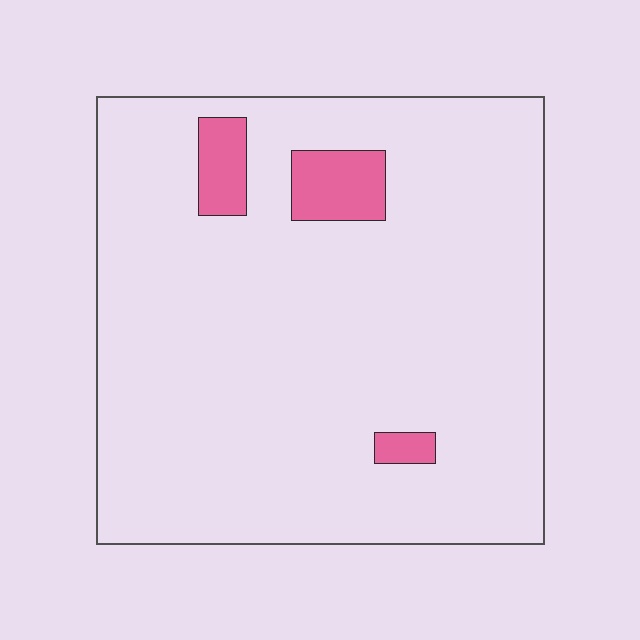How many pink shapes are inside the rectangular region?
3.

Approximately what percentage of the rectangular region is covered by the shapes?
Approximately 5%.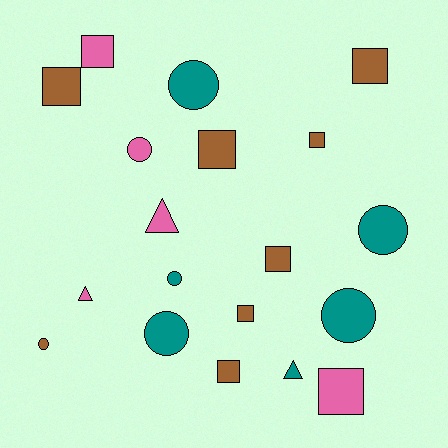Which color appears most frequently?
Brown, with 8 objects.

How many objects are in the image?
There are 19 objects.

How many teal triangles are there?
There is 1 teal triangle.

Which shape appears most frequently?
Square, with 9 objects.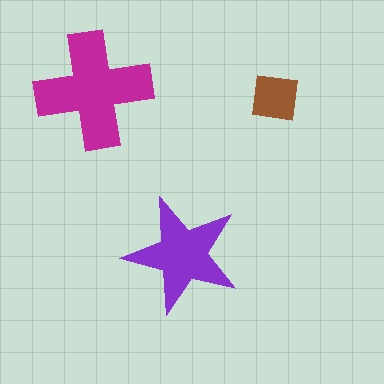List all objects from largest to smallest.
The magenta cross, the purple star, the brown square.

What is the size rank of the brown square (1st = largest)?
3rd.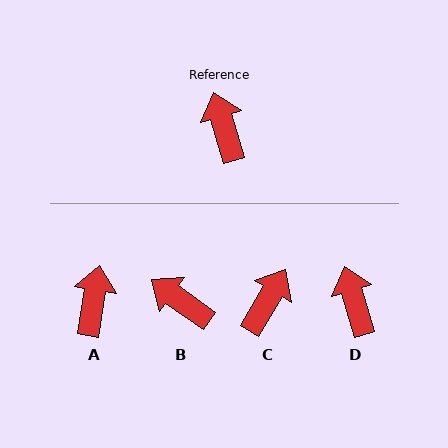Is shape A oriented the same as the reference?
No, it is off by about 26 degrees.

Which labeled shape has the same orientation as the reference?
D.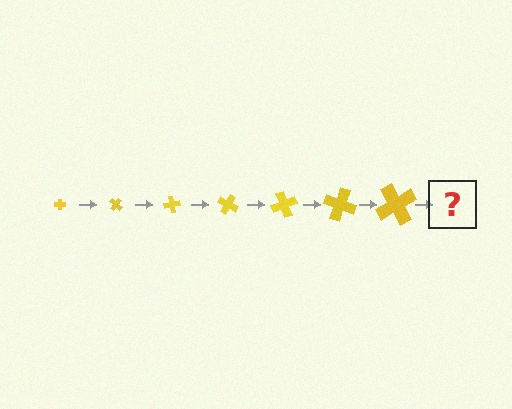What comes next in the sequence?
The next element should be a cross, larger than the previous one and rotated 280 degrees from the start.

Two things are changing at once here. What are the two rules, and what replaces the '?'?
The two rules are that the cross grows larger each step and it rotates 40 degrees each step. The '?' should be a cross, larger than the previous one and rotated 280 degrees from the start.